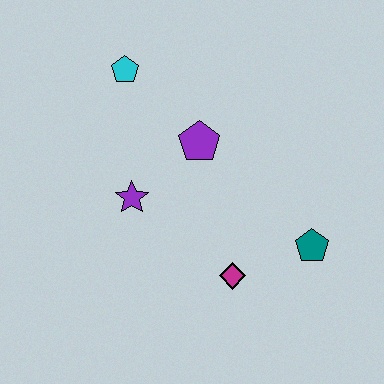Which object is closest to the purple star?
The purple pentagon is closest to the purple star.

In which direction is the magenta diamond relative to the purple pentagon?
The magenta diamond is below the purple pentagon.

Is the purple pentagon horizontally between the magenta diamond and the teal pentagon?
No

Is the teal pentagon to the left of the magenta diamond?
No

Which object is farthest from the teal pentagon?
The cyan pentagon is farthest from the teal pentagon.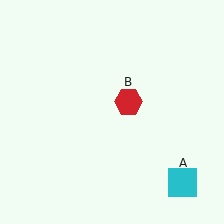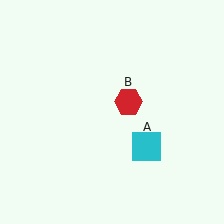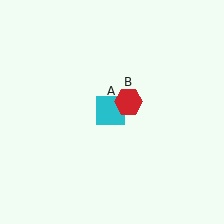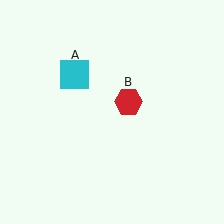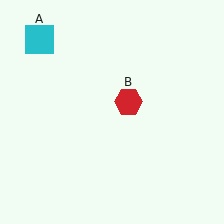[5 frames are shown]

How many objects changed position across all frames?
1 object changed position: cyan square (object A).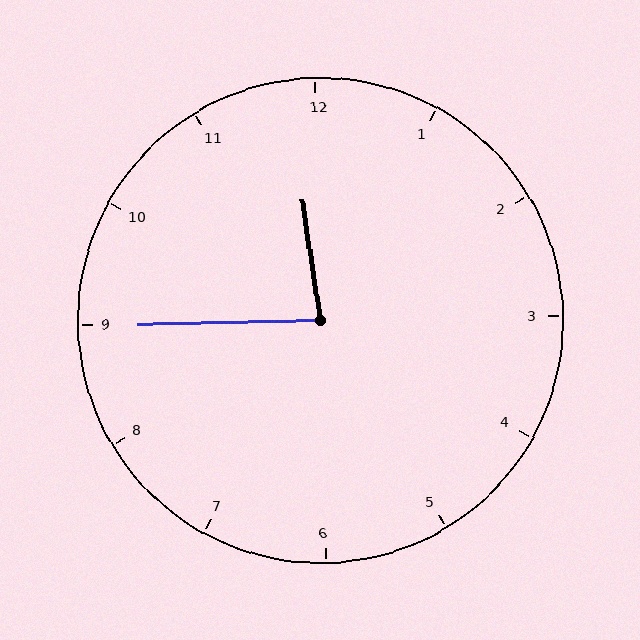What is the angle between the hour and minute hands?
Approximately 82 degrees.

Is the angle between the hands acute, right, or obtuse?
It is acute.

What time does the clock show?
11:45.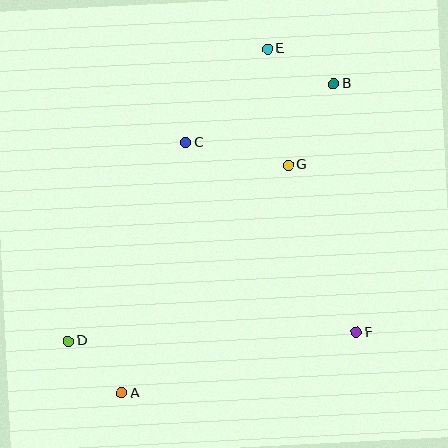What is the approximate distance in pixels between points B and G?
The distance between B and G is approximately 93 pixels.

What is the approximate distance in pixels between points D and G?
The distance between D and G is approximately 282 pixels.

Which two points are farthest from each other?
Points A and B are farthest from each other.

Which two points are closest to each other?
Points B and E are closest to each other.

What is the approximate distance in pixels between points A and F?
The distance between A and F is approximately 242 pixels.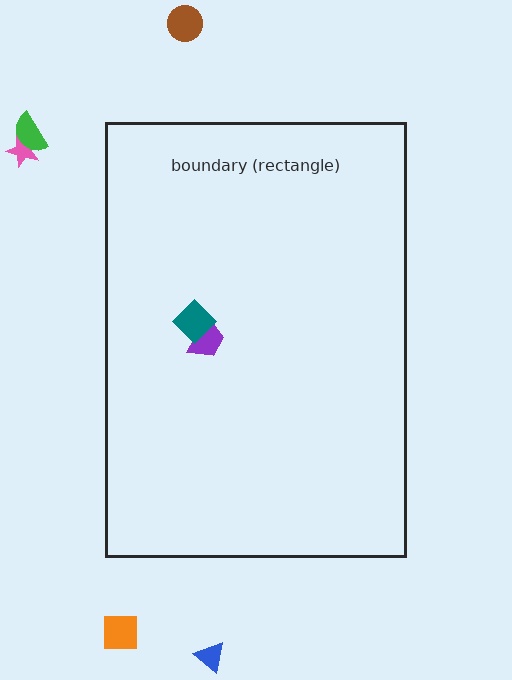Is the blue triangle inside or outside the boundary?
Outside.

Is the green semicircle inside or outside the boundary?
Outside.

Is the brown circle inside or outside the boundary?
Outside.